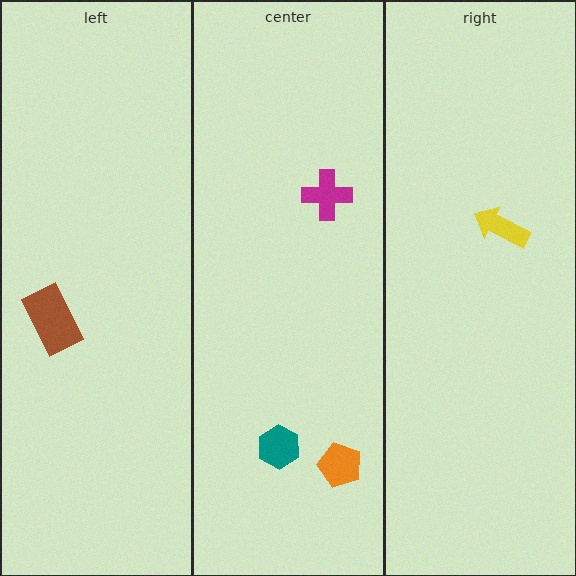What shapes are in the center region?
The orange pentagon, the teal hexagon, the magenta cross.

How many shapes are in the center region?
3.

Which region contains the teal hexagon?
The center region.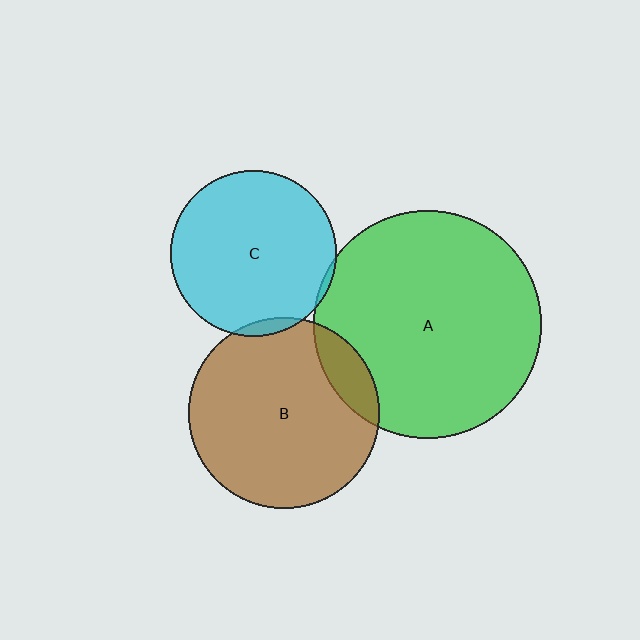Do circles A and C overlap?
Yes.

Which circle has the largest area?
Circle A (green).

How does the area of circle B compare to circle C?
Approximately 1.3 times.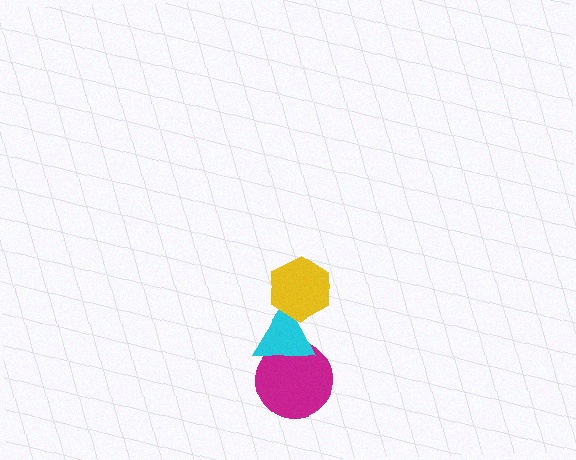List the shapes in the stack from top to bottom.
From top to bottom: the yellow hexagon, the cyan triangle, the magenta circle.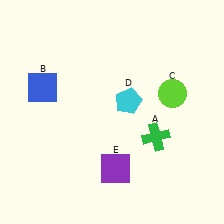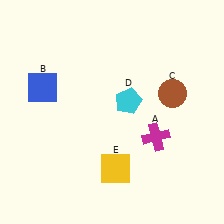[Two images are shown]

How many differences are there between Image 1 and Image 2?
There are 3 differences between the two images.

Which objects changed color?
A changed from green to magenta. C changed from lime to brown. E changed from purple to yellow.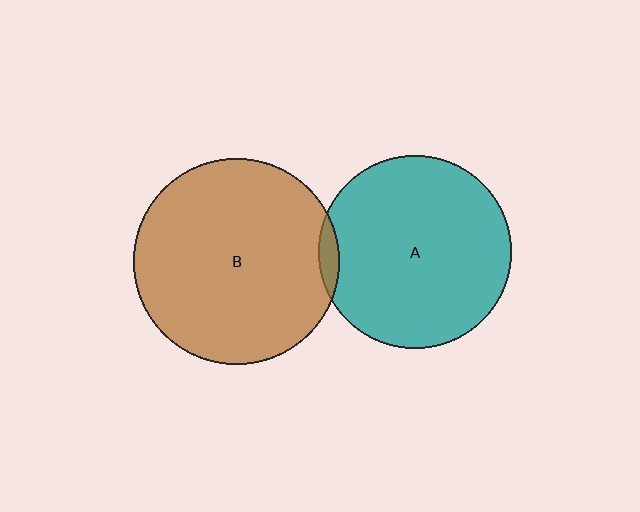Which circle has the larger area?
Circle B (brown).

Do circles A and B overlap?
Yes.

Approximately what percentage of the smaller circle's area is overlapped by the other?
Approximately 5%.